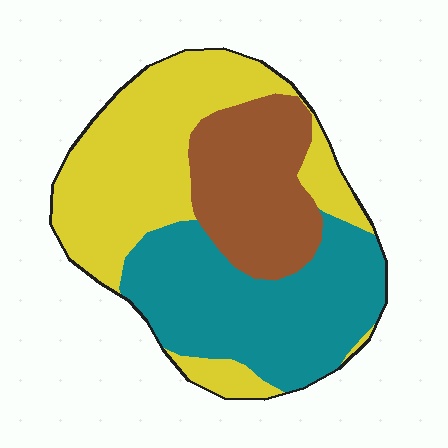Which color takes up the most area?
Yellow, at roughly 40%.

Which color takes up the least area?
Brown, at roughly 25%.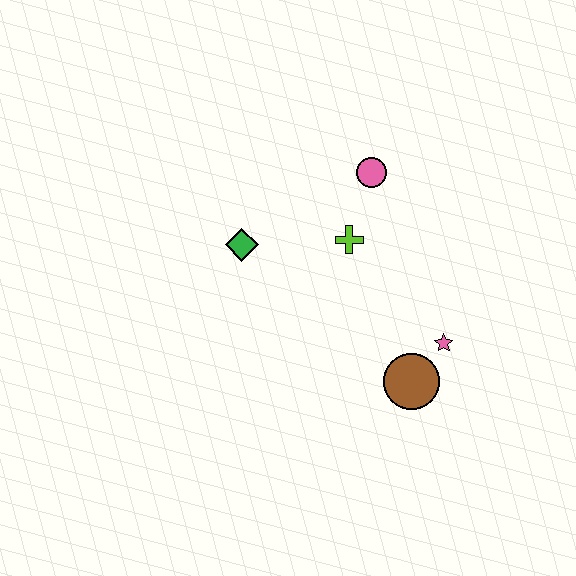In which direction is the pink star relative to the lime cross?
The pink star is below the lime cross.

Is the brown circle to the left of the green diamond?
No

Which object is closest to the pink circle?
The lime cross is closest to the pink circle.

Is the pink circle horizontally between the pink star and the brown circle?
No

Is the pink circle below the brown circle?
No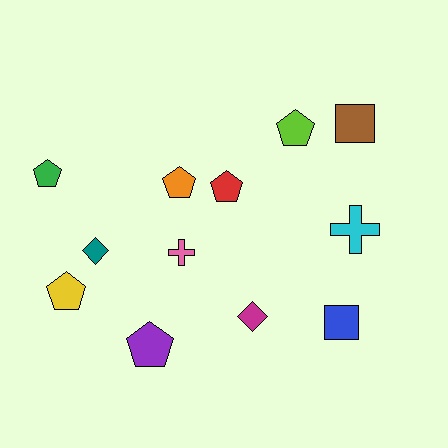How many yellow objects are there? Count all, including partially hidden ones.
There is 1 yellow object.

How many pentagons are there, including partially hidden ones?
There are 6 pentagons.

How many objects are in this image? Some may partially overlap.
There are 12 objects.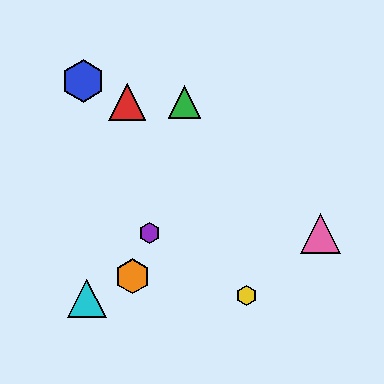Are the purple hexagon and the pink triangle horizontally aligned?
Yes, both are at y≈233.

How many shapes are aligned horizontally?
2 shapes (the purple hexagon, the pink triangle) are aligned horizontally.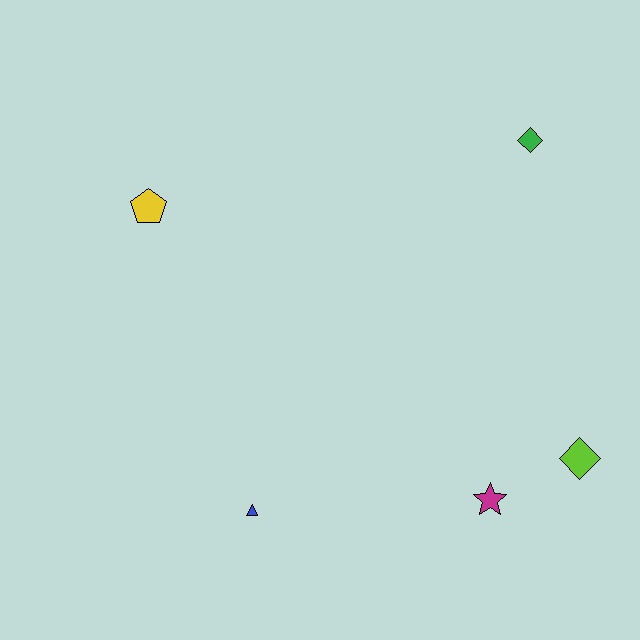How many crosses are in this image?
There are no crosses.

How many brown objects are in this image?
There are no brown objects.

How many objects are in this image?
There are 5 objects.